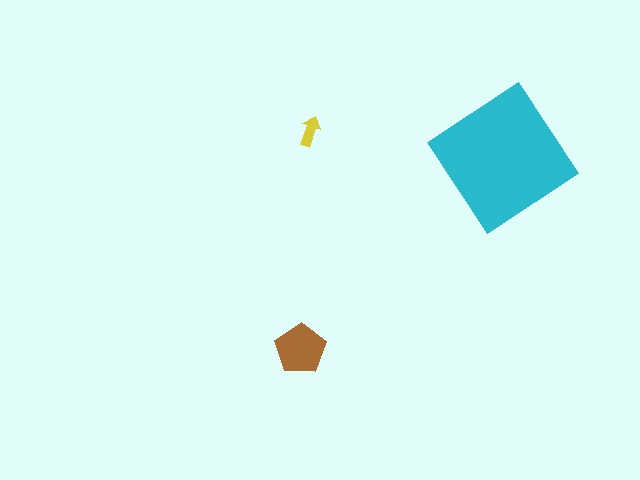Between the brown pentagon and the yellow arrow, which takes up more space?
The brown pentagon.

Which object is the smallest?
The yellow arrow.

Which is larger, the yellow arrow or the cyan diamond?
The cyan diamond.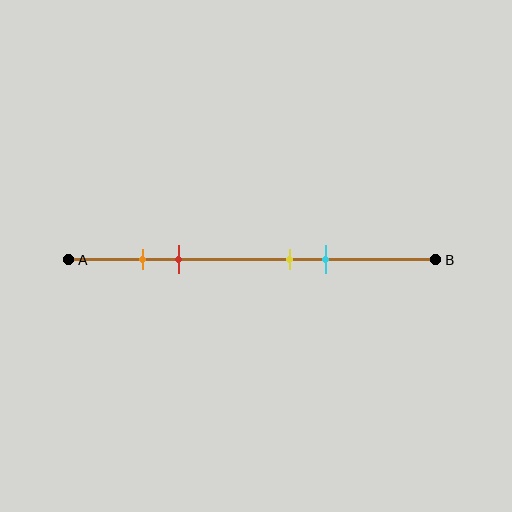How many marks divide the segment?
There are 4 marks dividing the segment.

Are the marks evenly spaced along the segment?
No, the marks are not evenly spaced.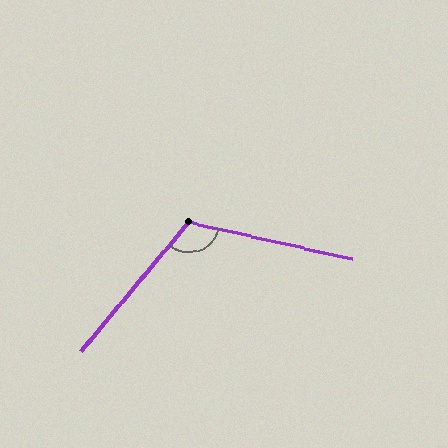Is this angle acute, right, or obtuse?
It is obtuse.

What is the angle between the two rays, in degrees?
Approximately 118 degrees.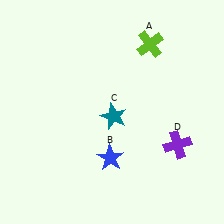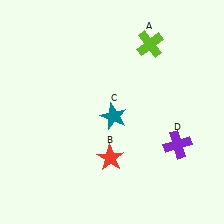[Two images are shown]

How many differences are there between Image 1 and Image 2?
There is 1 difference between the two images.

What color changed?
The star (B) changed from blue in Image 1 to red in Image 2.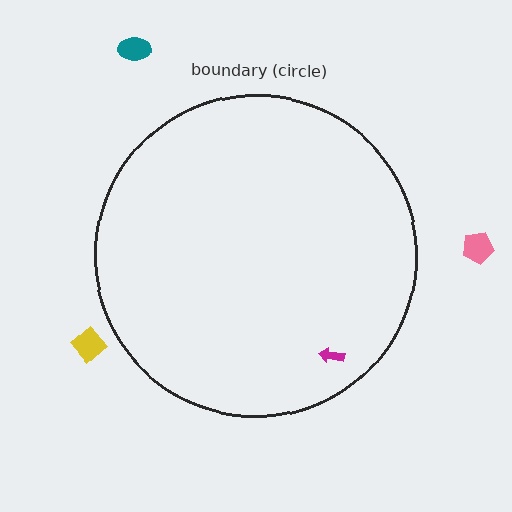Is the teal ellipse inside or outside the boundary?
Outside.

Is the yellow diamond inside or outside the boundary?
Outside.